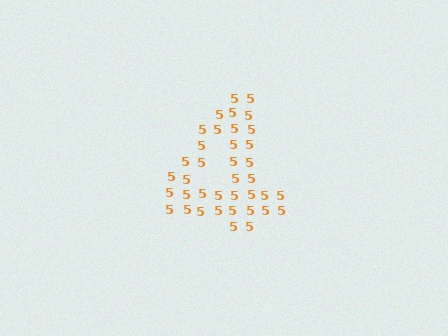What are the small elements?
The small elements are digit 5's.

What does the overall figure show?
The overall figure shows the digit 4.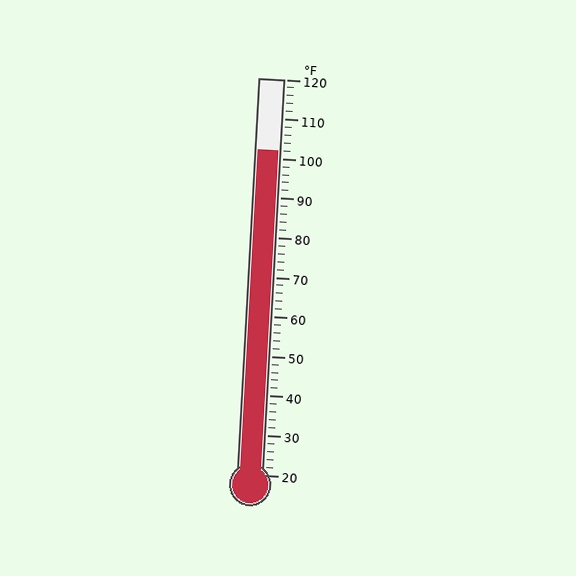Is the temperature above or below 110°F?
The temperature is below 110°F.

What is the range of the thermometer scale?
The thermometer scale ranges from 20°F to 120°F.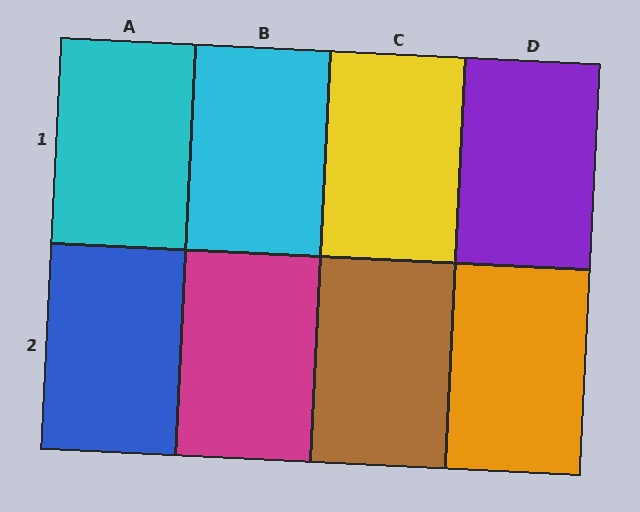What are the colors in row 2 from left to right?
Blue, magenta, brown, orange.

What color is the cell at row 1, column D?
Purple.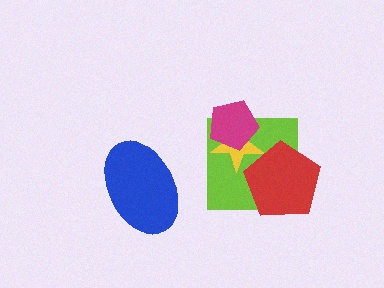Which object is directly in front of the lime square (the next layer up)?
The yellow star is directly in front of the lime square.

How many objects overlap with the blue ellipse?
0 objects overlap with the blue ellipse.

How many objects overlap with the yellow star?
3 objects overlap with the yellow star.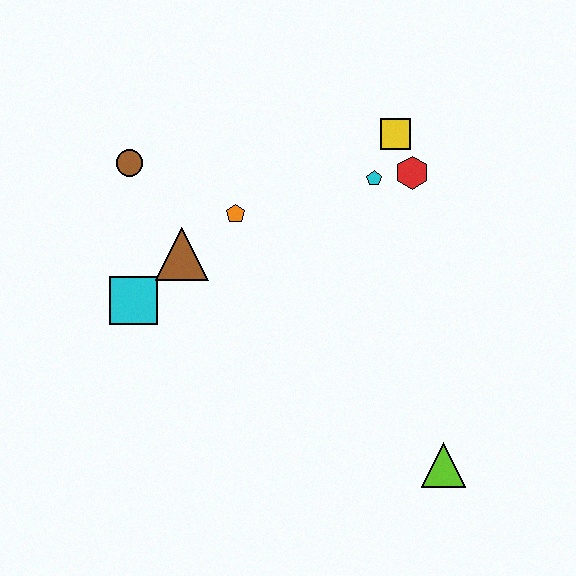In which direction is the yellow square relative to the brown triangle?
The yellow square is to the right of the brown triangle.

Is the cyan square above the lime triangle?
Yes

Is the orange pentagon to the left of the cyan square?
No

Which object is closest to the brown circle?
The brown triangle is closest to the brown circle.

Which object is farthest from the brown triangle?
The lime triangle is farthest from the brown triangle.